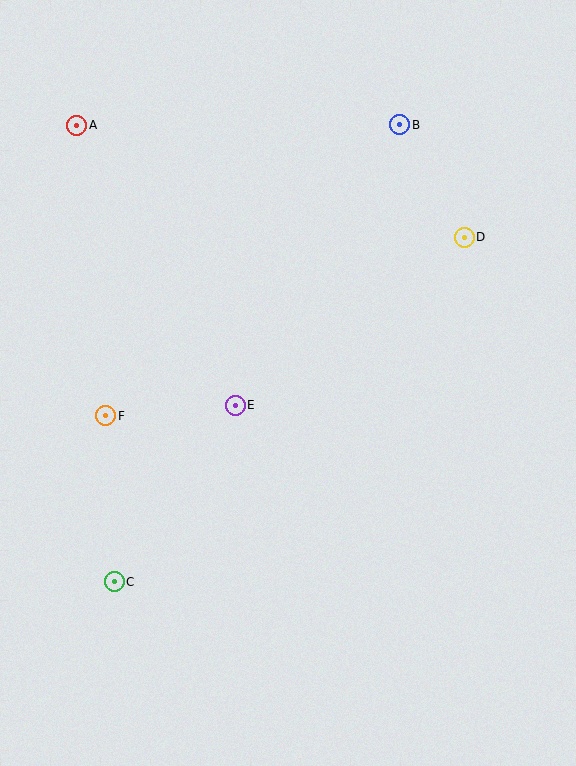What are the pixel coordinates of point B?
Point B is at (400, 125).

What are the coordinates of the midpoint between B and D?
The midpoint between B and D is at (432, 181).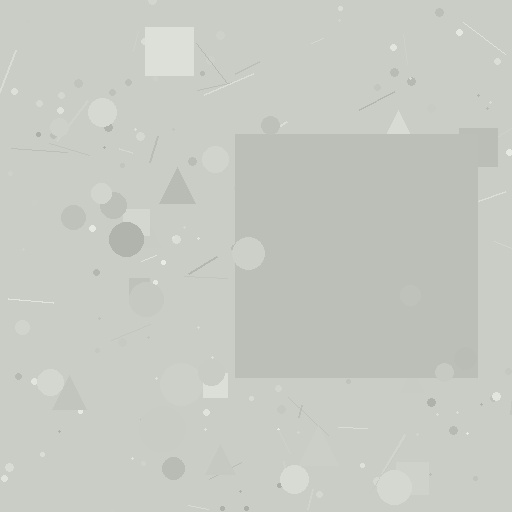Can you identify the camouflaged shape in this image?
The camouflaged shape is a square.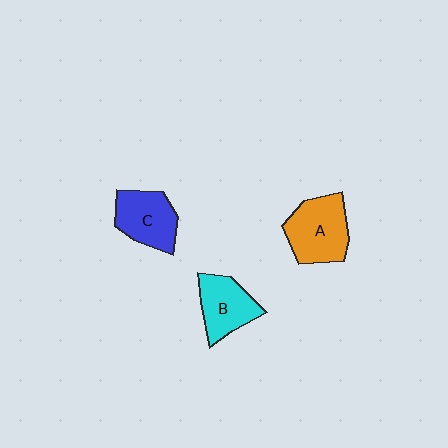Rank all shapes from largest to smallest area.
From largest to smallest: A (orange), C (blue), B (cyan).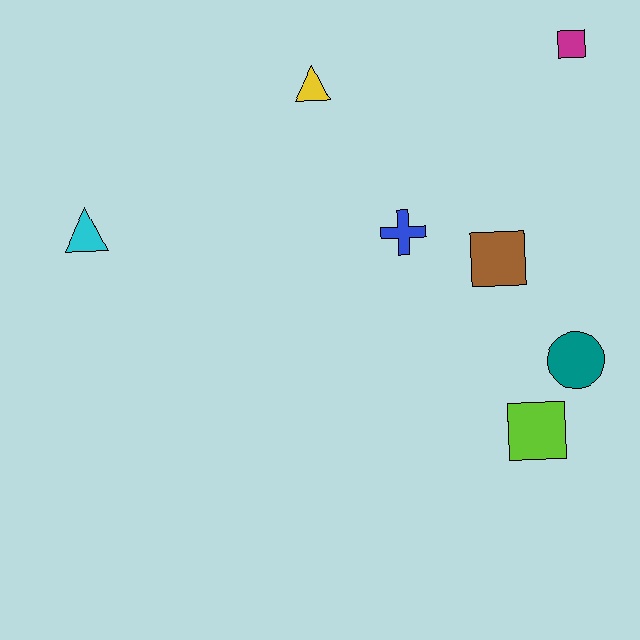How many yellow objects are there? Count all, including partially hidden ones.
There is 1 yellow object.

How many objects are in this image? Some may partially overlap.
There are 7 objects.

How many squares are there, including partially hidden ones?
There are 3 squares.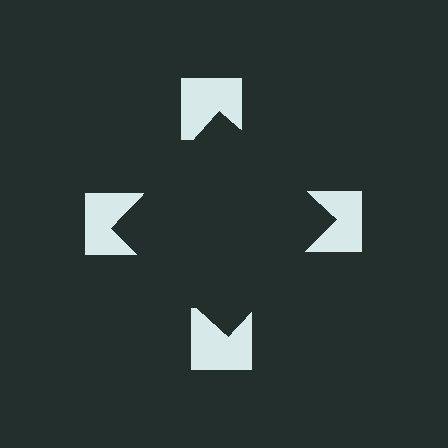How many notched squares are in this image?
There are 4 — one at each vertex of the illusory square.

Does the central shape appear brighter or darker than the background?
It typically appears slightly darker than the background, even though no actual brightness change is drawn.